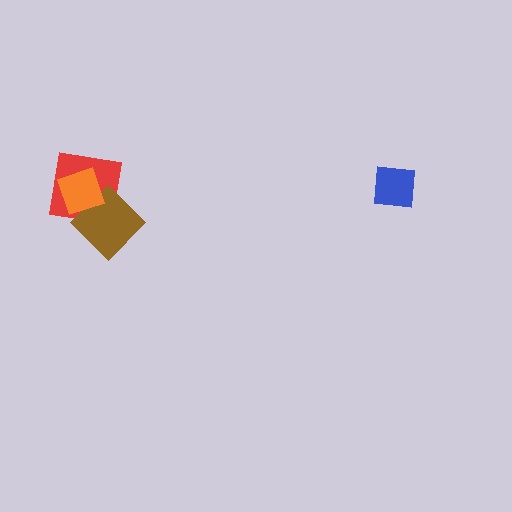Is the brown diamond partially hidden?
Yes, it is partially covered by another shape.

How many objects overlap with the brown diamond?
2 objects overlap with the brown diamond.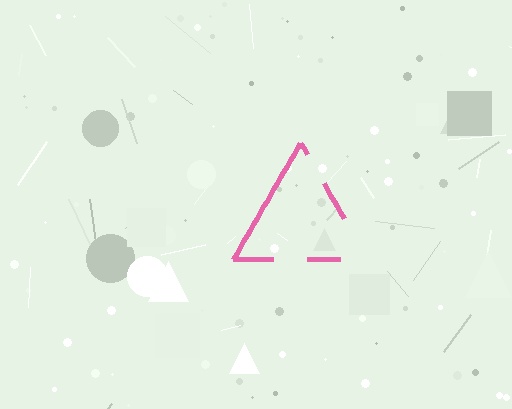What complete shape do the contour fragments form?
The contour fragments form a triangle.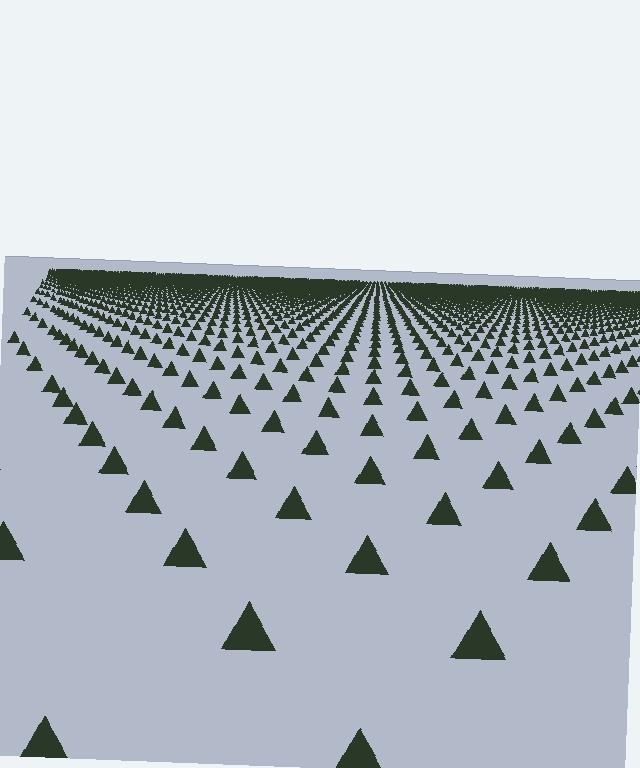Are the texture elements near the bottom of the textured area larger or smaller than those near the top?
Larger. Near the bottom, elements are closer to the viewer and appear at a bigger on-screen size.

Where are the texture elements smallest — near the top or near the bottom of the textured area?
Near the top.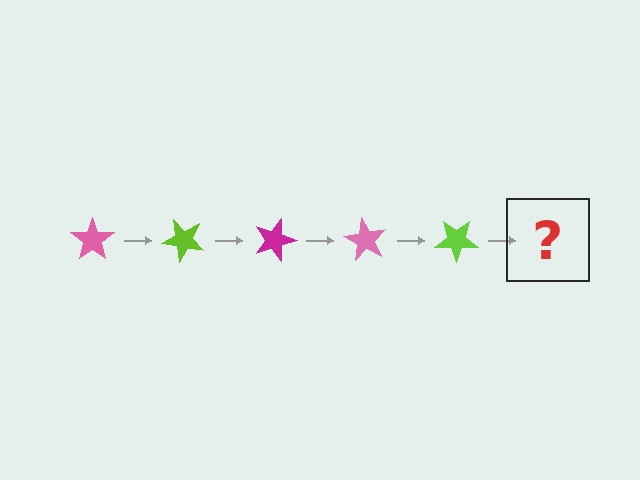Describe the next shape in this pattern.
It should be a magenta star, rotated 225 degrees from the start.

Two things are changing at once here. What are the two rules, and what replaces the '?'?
The two rules are that it rotates 45 degrees each step and the color cycles through pink, lime, and magenta. The '?' should be a magenta star, rotated 225 degrees from the start.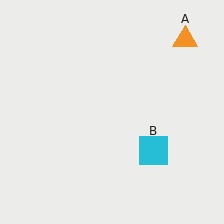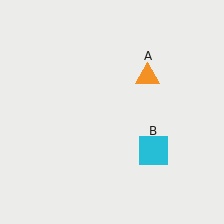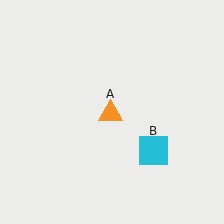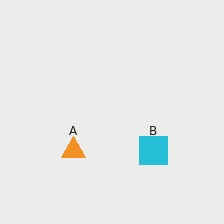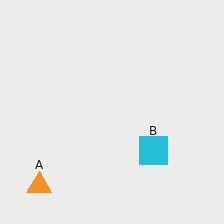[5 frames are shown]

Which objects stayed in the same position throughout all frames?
Cyan square (object B) remained stationary.